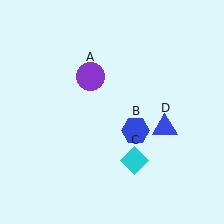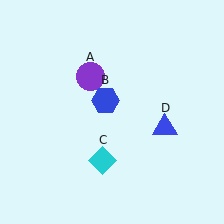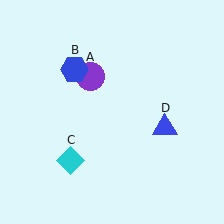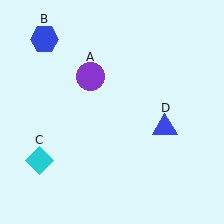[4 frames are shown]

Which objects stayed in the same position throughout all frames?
Purple circle (object A) and blue triangle (object D) remained stationary.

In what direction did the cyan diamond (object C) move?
The cyan diamond (object C) moved left.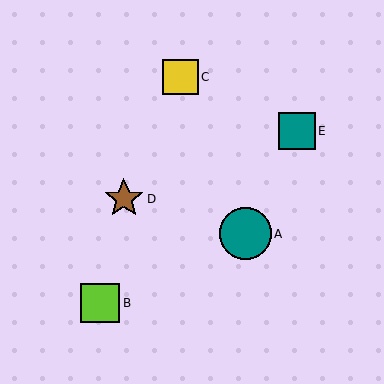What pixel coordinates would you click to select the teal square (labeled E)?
Click at (297, 131) to select the teal square E.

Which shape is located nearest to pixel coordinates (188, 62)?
The yellow square (labeled C) at (180, 77) is nearest to that location.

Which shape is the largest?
The teal circle (labeled A) is the largest.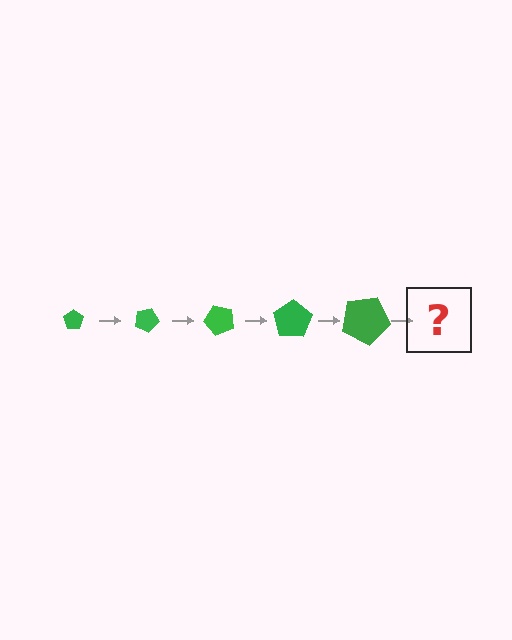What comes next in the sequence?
The next element should be a pentagon, larger than the previous one and rotated 125 degrees from the start.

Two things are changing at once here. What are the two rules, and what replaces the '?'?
The two rules are that the pentagon grows larger each step and it rotates 25 degrees each step. The '?' should be a pentagon, larger than the previous one and rotated 125 degrees from the start.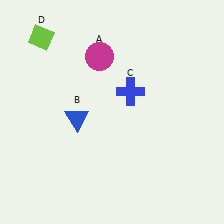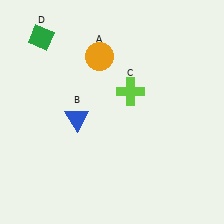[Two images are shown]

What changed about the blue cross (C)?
In Image 1, C is blue. In Image 2, it changed to lime.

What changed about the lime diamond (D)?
In Image 1, D is lime. In Image 2, it changed to green.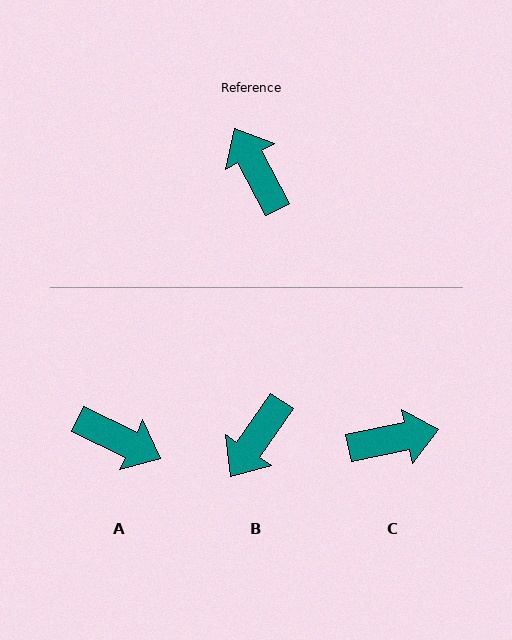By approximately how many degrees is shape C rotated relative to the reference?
Approximately 106 degrees clockwise.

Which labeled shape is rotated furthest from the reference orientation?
A, about 143 degrees away.